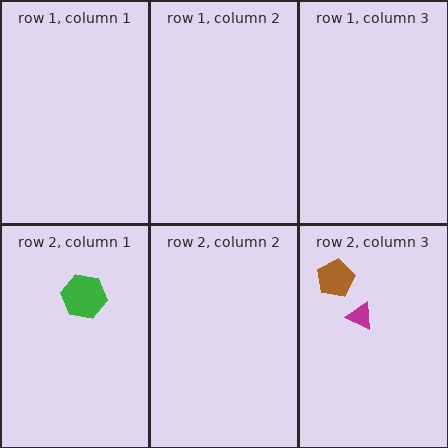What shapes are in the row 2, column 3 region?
The magenta triangle, the brown pentagon.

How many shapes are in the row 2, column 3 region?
2.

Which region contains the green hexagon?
The row 2, column 1 region.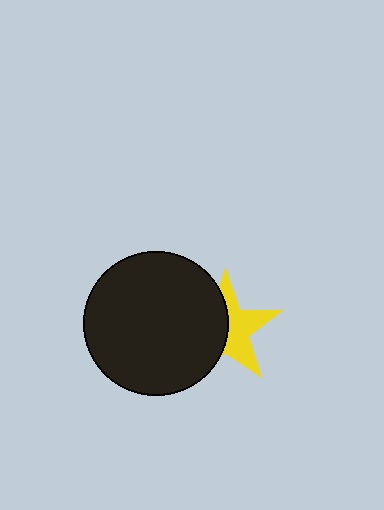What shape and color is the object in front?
The object in front is a black circle.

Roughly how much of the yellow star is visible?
About half of it is visible (roughly 51%).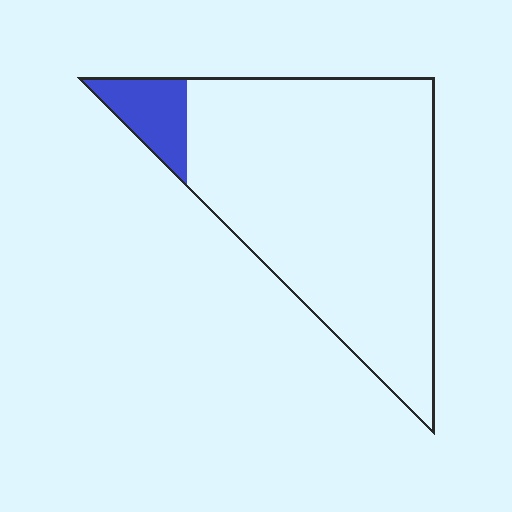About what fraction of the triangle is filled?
About one tenth (1/10).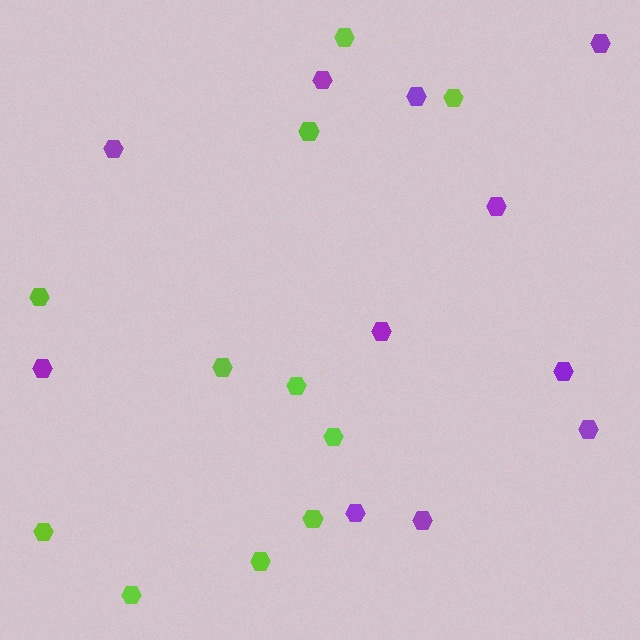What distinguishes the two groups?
There are 2 groups: one group of purple hexagons (11) and one group of lime hexagons (11).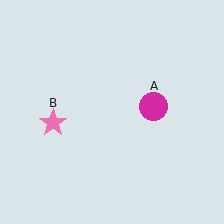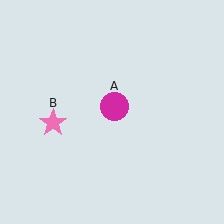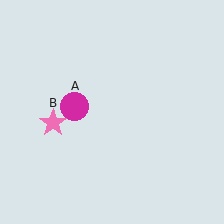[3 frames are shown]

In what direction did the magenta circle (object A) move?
The magenta circle (object A) moved left.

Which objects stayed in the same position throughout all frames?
Pink star (object B) remained stationary.